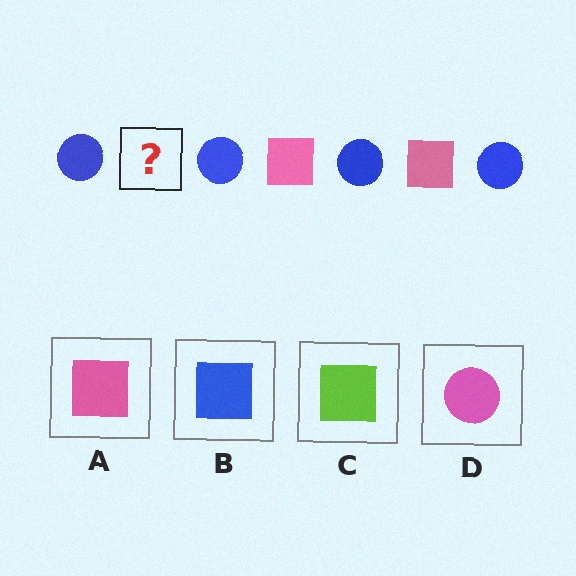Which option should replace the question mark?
Option A.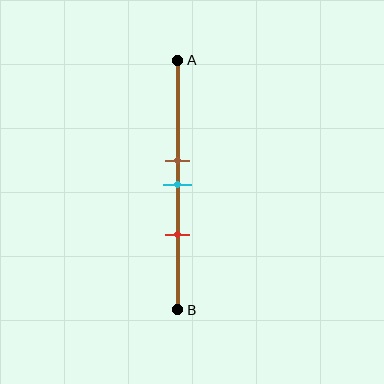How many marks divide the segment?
There are 3 marks dividing the segment.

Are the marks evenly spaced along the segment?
Yes, the marks are approximately evenly spaced.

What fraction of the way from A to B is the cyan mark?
The cyan mark is approximately 50% (0.5) of the way from A to B.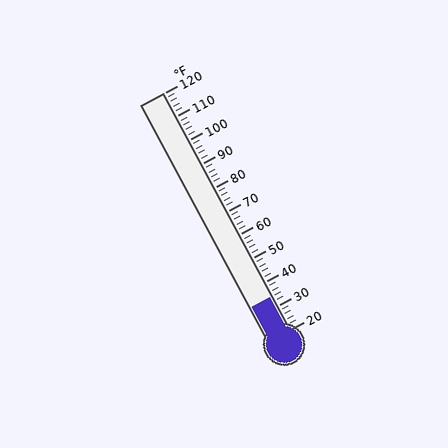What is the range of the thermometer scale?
The thermometer scale ranges from 20°F to 120°F.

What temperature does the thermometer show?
The thermometer shows approximately 34°F.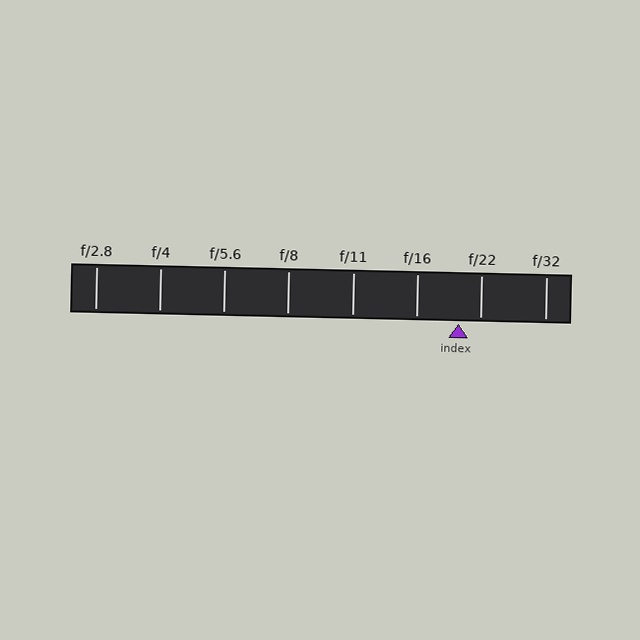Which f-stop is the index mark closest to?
The index mark is closest to f/22.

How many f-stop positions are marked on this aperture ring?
There are 8 f-stop positions marked.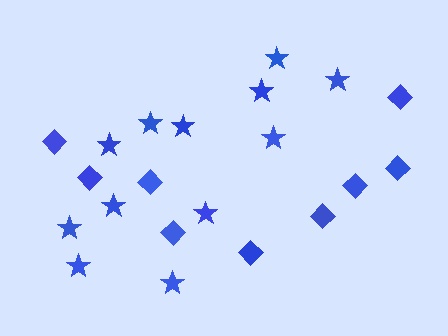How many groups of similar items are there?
There are 2 groups: one group of diamonds (9) and one group of stars (12).